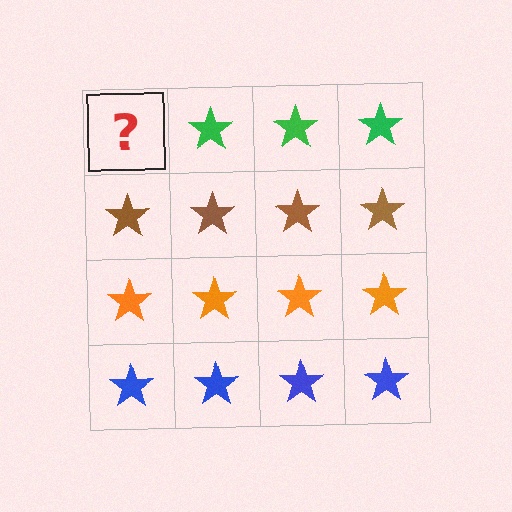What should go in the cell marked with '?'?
The missing cell should contain a green star.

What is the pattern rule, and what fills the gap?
The rule is that each row has a consistent color. The gap should be filled with a green star.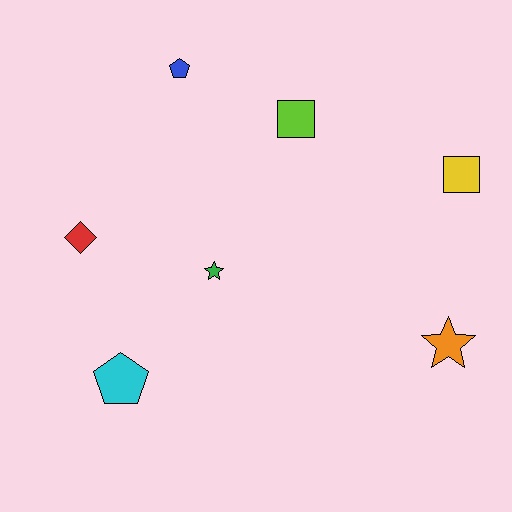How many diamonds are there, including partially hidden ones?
There is 1 diamond.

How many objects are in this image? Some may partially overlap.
There are 7 objects.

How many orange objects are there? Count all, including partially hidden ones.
There is 1 orange object.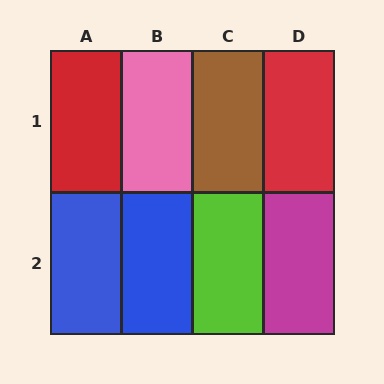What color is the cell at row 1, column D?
Red.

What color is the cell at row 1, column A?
Red.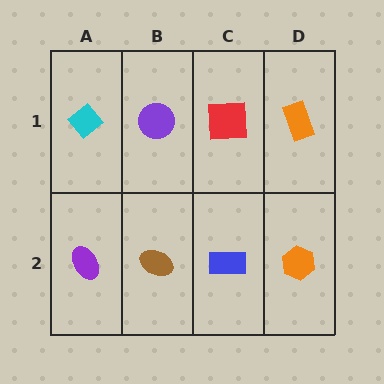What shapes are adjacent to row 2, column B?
A purple circle (row 1, column B), a purple ellipse (row 2, column A), a blue rectangle (row 2, column C).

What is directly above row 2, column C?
A red square.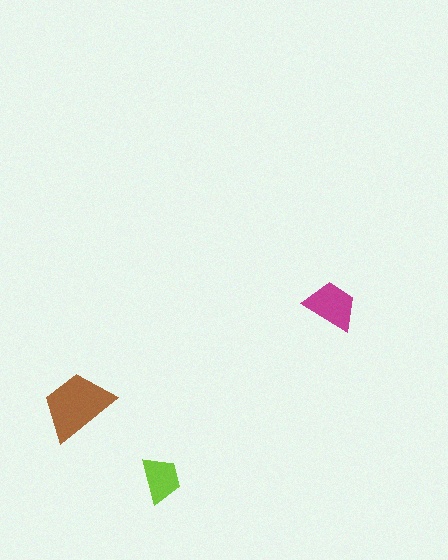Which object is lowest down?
The lime trapezoid is bottommost.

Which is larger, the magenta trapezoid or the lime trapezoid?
The magenta one.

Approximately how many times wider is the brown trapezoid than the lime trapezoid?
About 1.5 times wider.